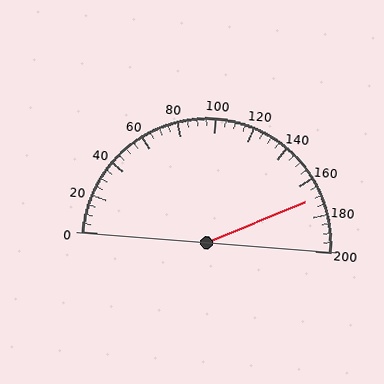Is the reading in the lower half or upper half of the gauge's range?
The reading is in the upper half of the range (0 to 200).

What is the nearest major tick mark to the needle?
The nearest major tick mark is 160.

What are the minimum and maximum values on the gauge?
The gauge ranges from 0 to 200.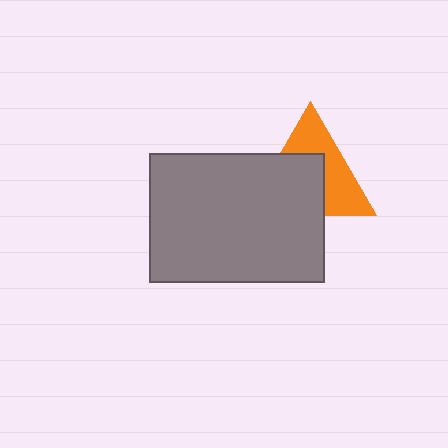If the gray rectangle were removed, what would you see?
You would see the complete orange triangle.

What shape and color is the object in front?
The object in front is a gray rectangle.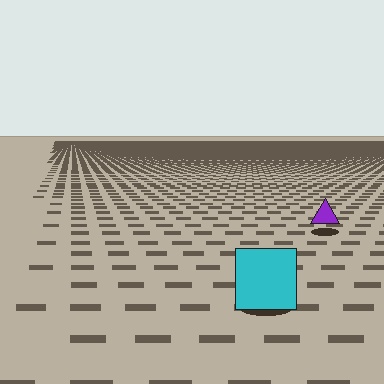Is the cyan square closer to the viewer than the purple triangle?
Yes. The cyan square is closer — you can tell from the texture gradient: the ground texture is coarser near it.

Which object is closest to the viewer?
The cyan square is closest. The texture marks near it are larger and more spread out.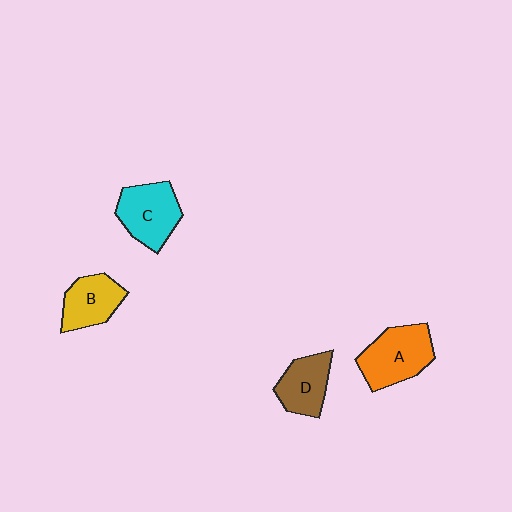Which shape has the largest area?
Shape A (orange).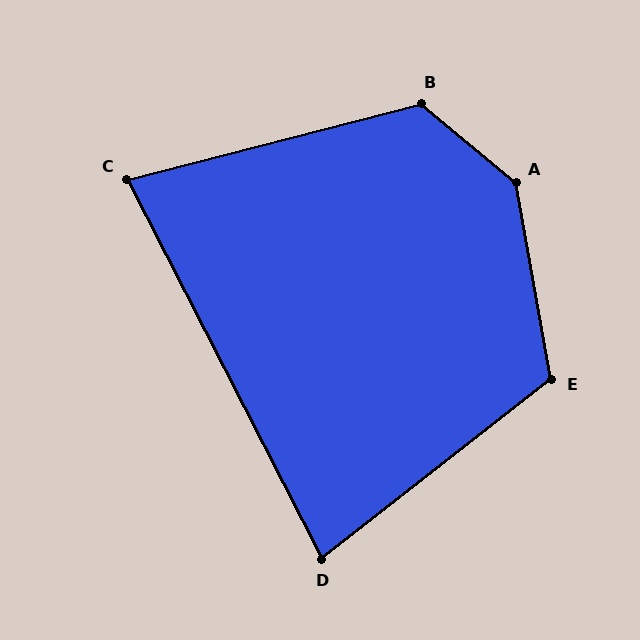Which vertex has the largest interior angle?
A, at approximately 140 degrees.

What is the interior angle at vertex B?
Approximately 125 degrees (obtuse).